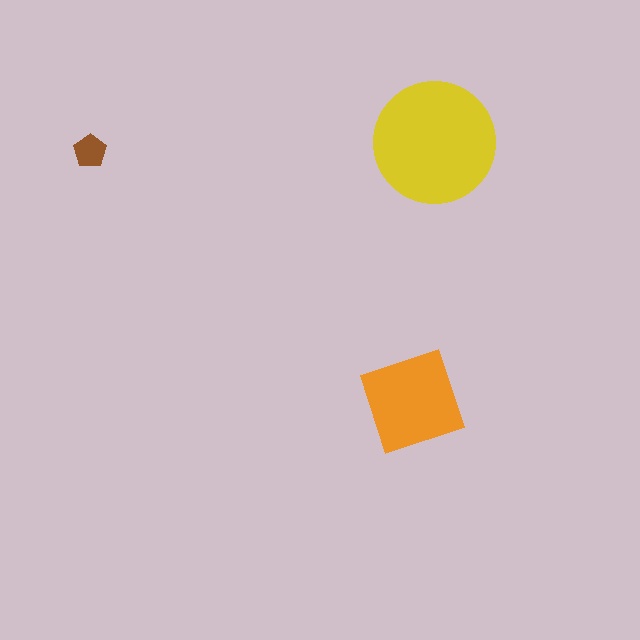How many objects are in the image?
There are 3 objects in the image.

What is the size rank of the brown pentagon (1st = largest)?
3rd.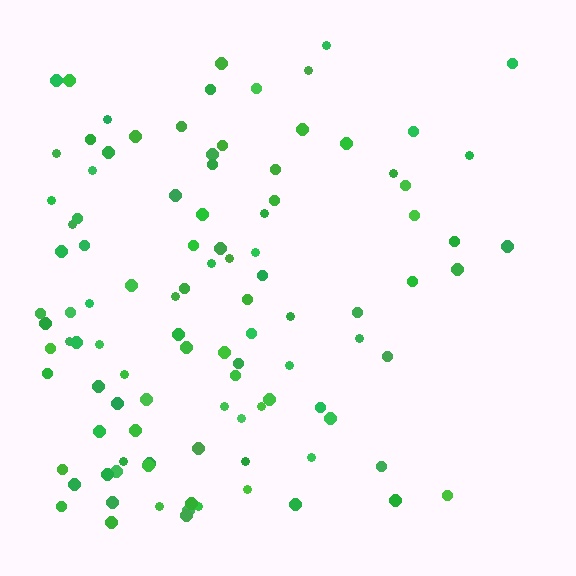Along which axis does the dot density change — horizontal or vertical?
Horizontal.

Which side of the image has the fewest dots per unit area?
The right.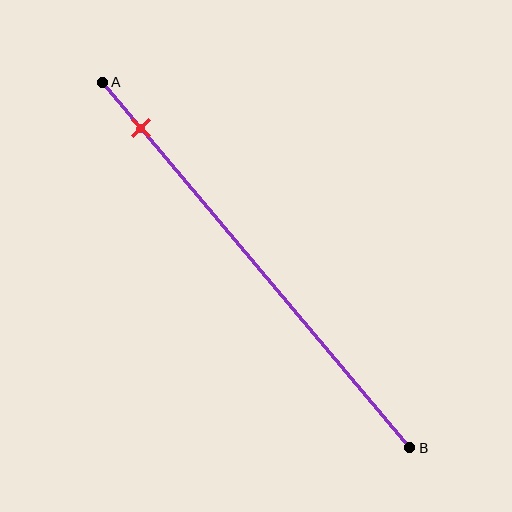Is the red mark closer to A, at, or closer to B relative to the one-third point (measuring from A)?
The red mark is closer to point A than the one-third point of segment AB.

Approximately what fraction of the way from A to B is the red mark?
The red mark is approximately 15% of the way from A to B.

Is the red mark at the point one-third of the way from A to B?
No, the mark is at about 15% from A, not at the 33% one-third point.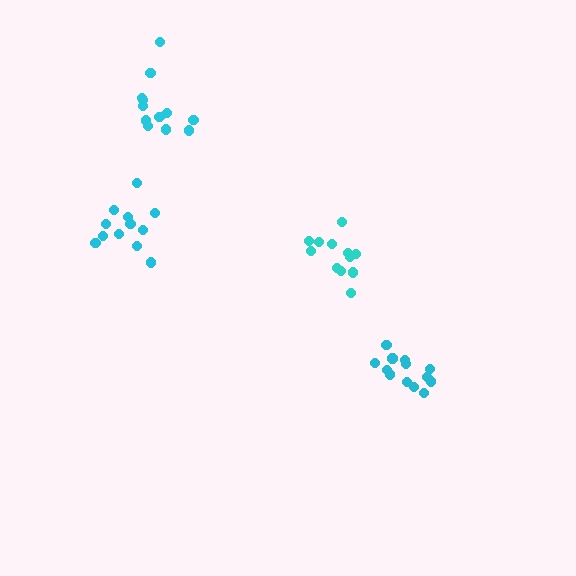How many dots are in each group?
Group 1: 12 dots, Group 2: 13 dots, Group 3: 13 dots, Group 4: 13 dots (51 total).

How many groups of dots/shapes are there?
There are 4 groups.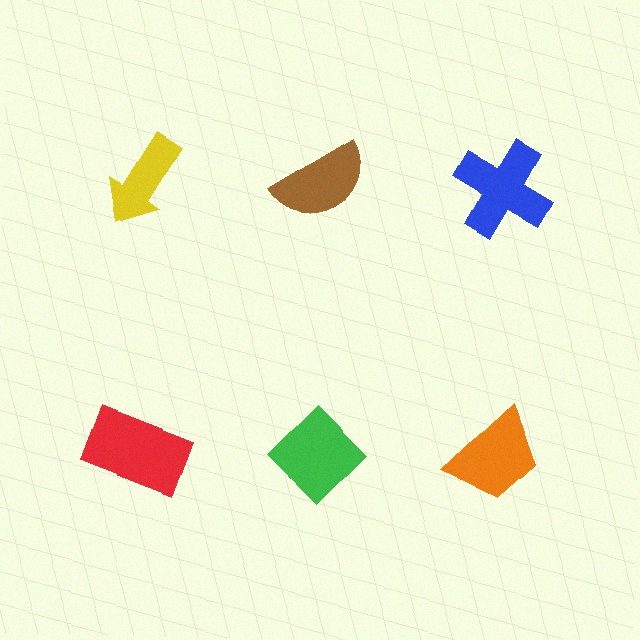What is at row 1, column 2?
A brown semicircle.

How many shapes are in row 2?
3 shapes.